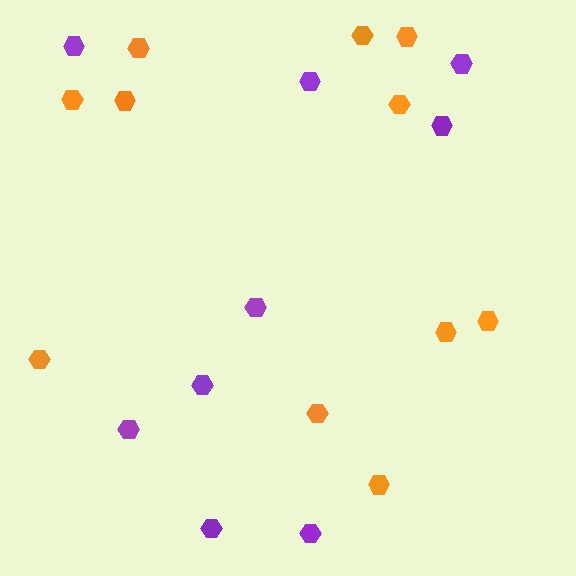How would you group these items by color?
There are 2 groups: one group of purple hexagons (9) and one group of orange hexagons (11).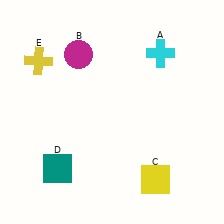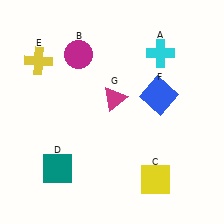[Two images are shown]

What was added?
A blue square (F), a magenta triangle (G) were added in Image 2.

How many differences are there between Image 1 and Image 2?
There are 2 differences between the two images.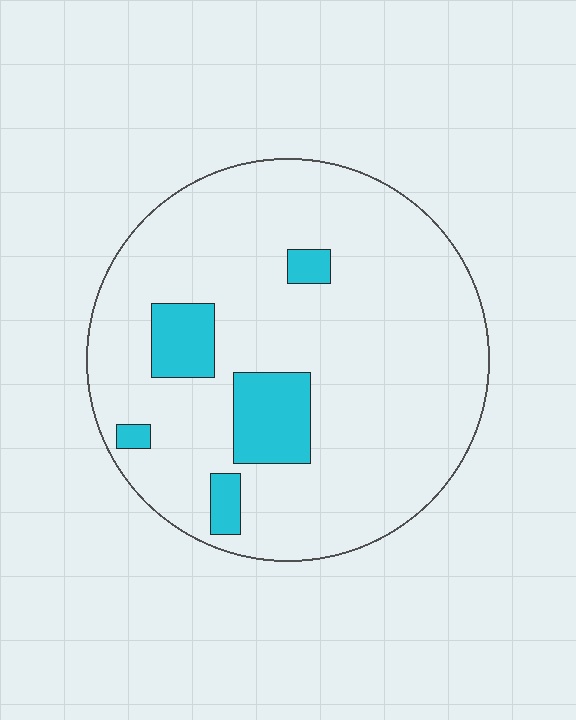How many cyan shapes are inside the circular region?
5.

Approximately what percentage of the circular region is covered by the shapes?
Approximately 15%.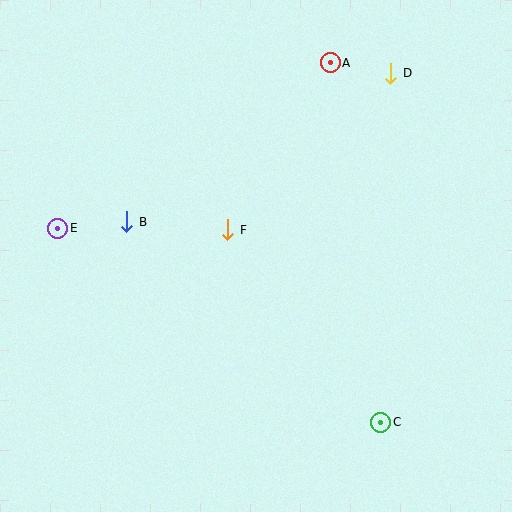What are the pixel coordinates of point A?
Point A is at (330, 63).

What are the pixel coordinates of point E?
Point E is at (58, 228).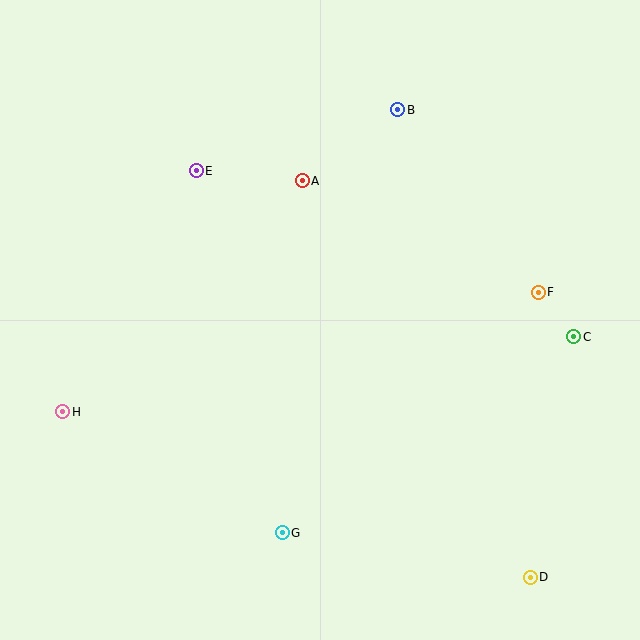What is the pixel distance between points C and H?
The distance between C and H is 517 pixels.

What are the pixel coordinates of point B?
Point B is at (398, 110).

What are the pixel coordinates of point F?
Point F is at (538, 292).